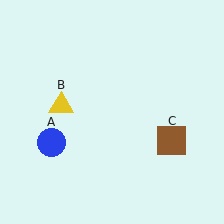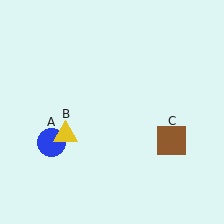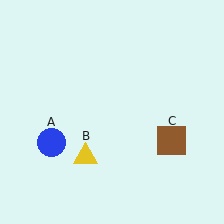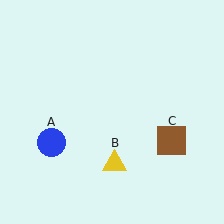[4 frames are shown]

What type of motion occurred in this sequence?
The yellow triangle (object B) rotated counterclockwise around the center of the scene.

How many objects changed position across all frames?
1 object changed position: yellow triangle (object B).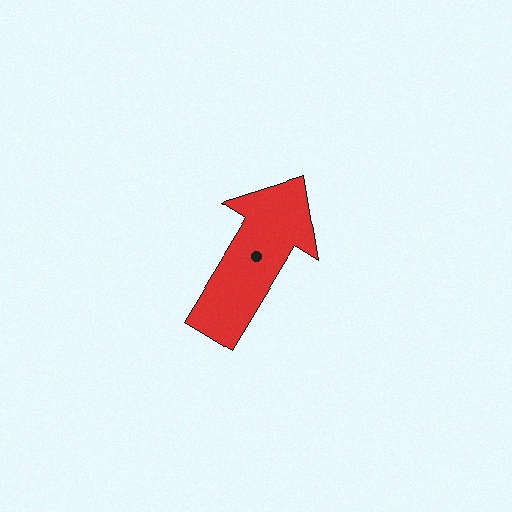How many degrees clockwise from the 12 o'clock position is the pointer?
Approximately 31 degrees.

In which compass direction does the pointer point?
Northeast.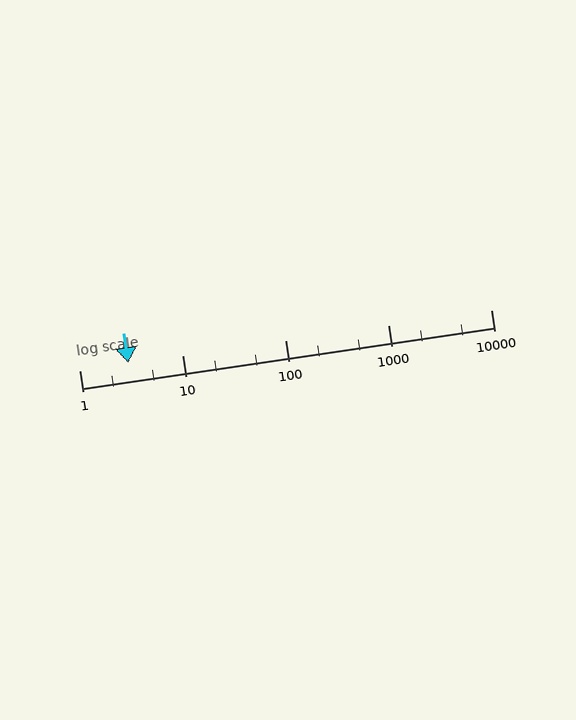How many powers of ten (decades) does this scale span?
The scale spans 4 decades, from 1 to 10000.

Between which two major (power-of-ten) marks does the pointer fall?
The pointer is between 1 and 10.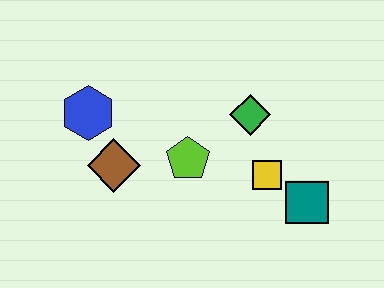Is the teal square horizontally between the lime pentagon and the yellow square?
No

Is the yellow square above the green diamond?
No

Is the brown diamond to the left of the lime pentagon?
Yes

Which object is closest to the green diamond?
The yellow square is closest to the green diamond.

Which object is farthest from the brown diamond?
The teal square is farthest from the brown diamond.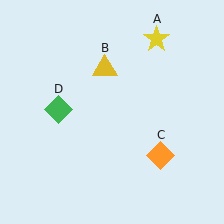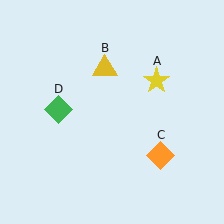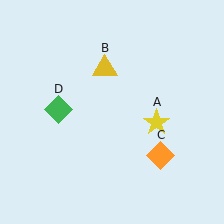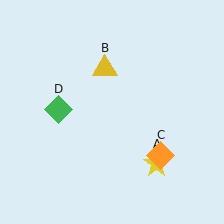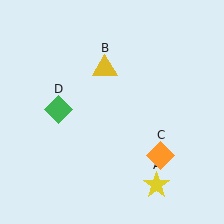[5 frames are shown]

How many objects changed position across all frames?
1 object changed position: yellow star (object A).